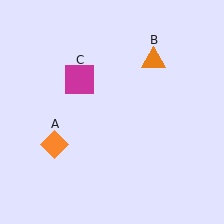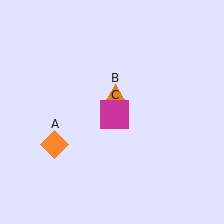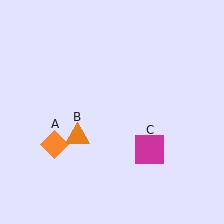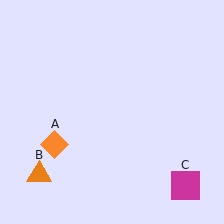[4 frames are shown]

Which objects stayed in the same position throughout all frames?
Orange diamond (object A) remained stationary.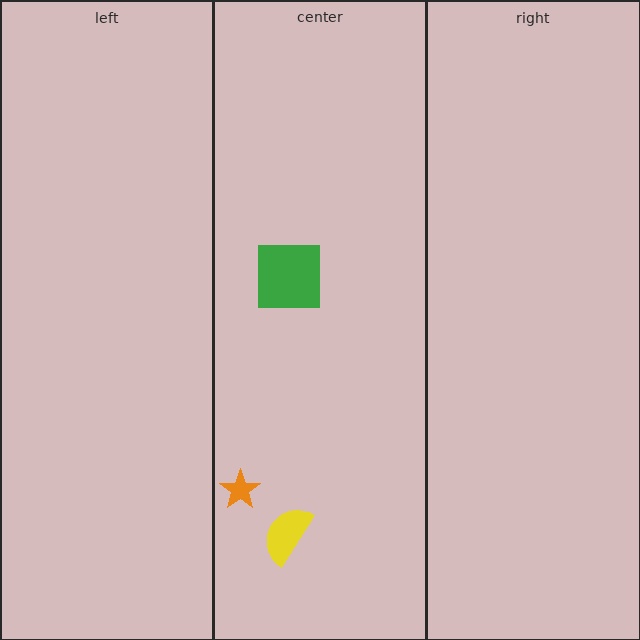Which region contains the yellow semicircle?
The center region.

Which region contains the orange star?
The center region.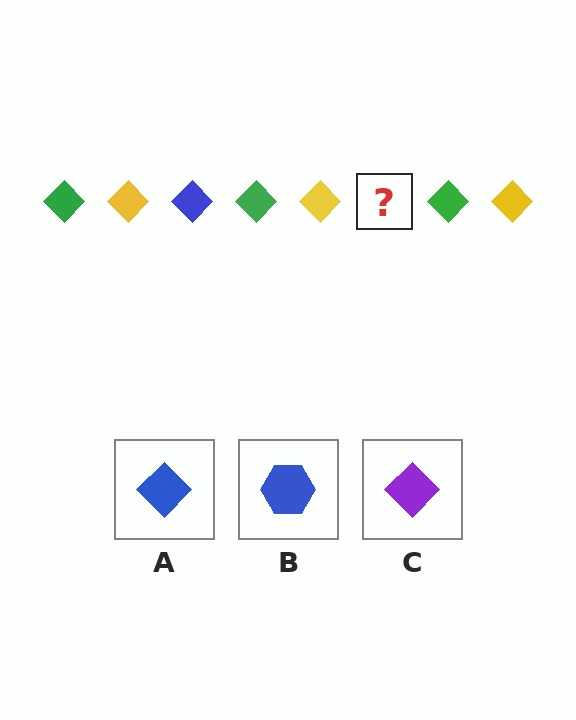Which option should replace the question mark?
Option A.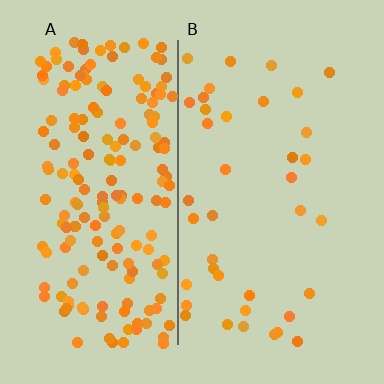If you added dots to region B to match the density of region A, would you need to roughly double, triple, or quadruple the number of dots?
Approximately quadruple.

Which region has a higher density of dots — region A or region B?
A (the left).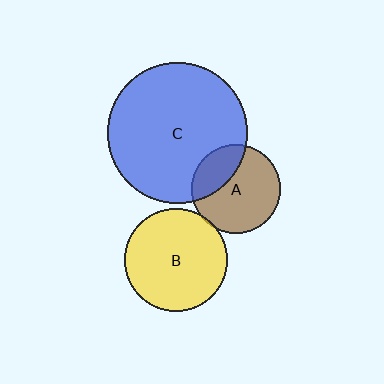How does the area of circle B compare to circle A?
Approximately 1.3 times.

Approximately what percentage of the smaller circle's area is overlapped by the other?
Approximately 5%.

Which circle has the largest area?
Circle C (blue).